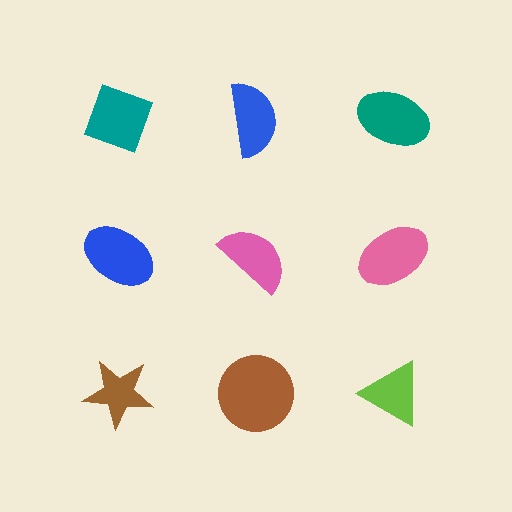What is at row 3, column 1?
A brown star.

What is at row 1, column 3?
A teal ellipse.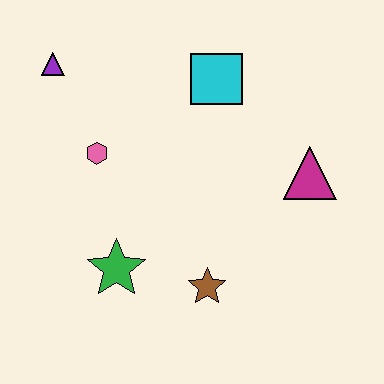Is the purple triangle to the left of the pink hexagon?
Yes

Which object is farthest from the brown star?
The purple triangle is farthest from the brown star.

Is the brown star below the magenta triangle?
Yes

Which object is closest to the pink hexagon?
The purple triangle is closest to the pink hexagon.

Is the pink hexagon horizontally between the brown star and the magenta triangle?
No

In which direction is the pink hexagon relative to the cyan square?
The pink hexagon is to the left of the cyan square.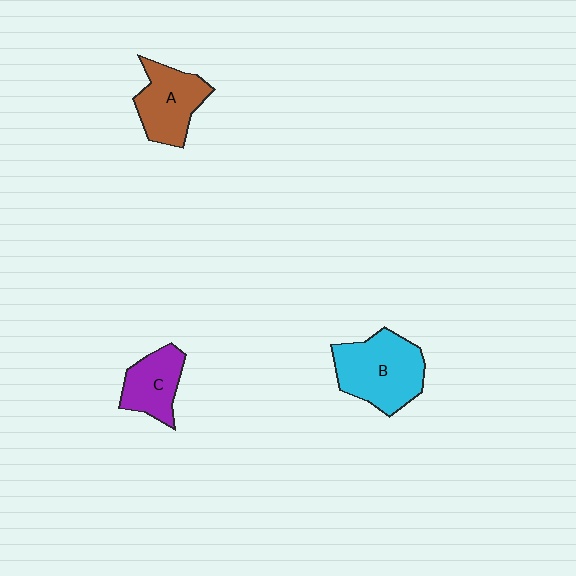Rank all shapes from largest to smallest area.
From largest to smallest: B (cyan), A (brown), C (purple).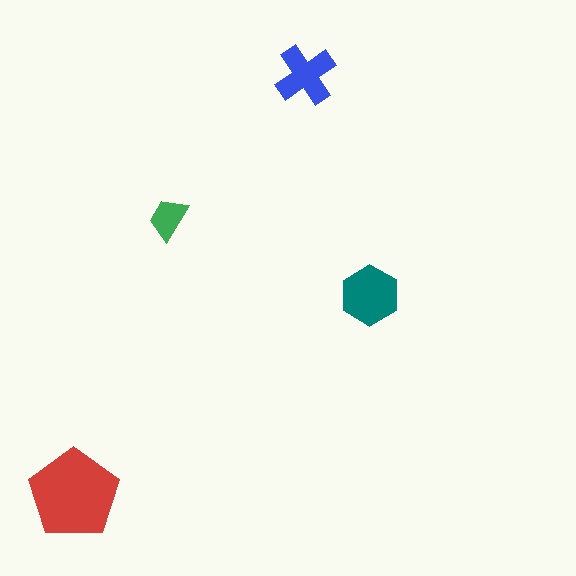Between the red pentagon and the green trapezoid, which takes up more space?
The red pentagon.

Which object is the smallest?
The green trapezoid.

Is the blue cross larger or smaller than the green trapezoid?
Larger.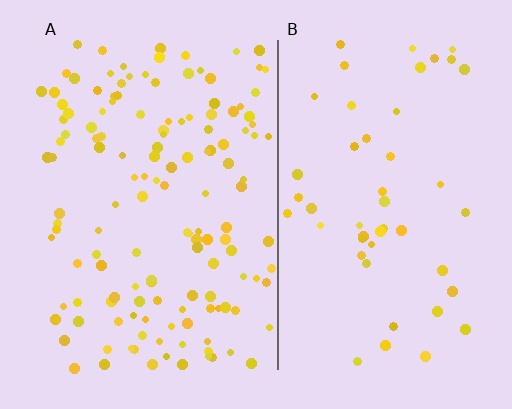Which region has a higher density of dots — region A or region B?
A (the left).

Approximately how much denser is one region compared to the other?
Approximately 2.9× — region A over region B.